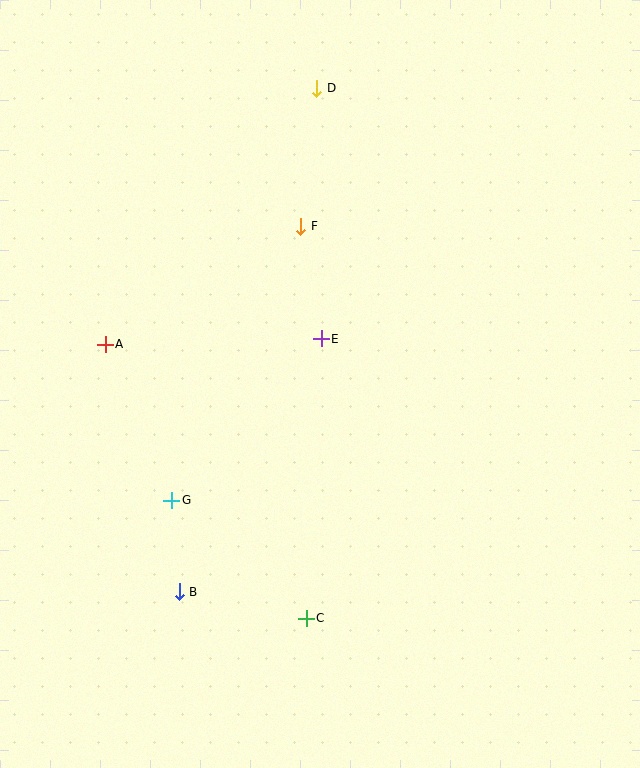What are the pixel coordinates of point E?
Point E is at (321, 339).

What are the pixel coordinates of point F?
Point F is at (301, 226).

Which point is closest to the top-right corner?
Point D is closest to the top-right corner.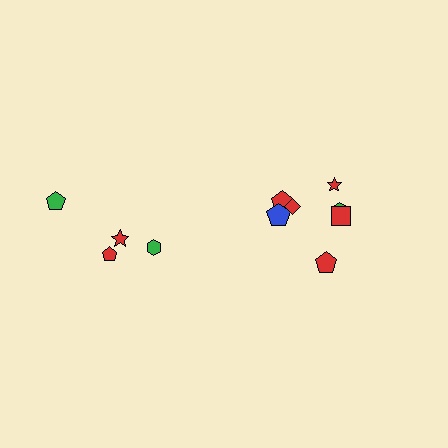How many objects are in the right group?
There are 7 objects.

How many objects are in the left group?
There are 4 objects.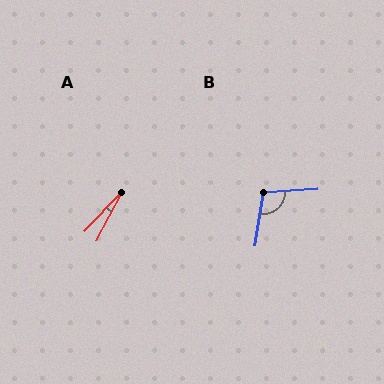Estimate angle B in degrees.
Approximately 102 degrees.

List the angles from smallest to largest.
A (16°), B (102°).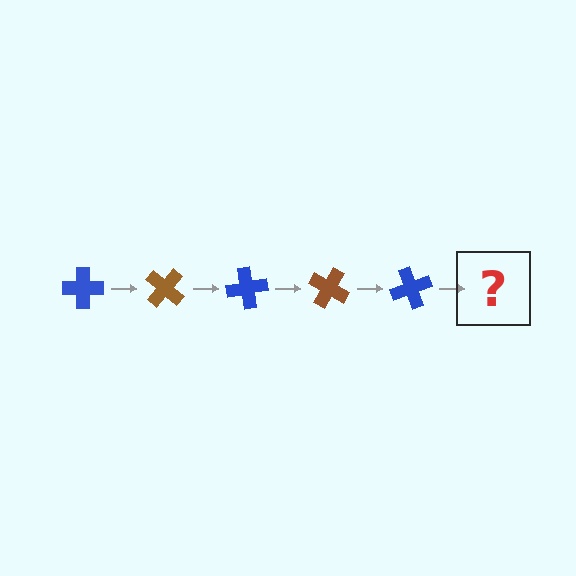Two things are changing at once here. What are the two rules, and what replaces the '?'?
The two rules are that it rotates 40 degrees each step and the color cycles through blue and brown. The '?' should be a brown cross, rotated 200 degrees from the start.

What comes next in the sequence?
The next element should be a brown cross, rotated 200 degrees from the start.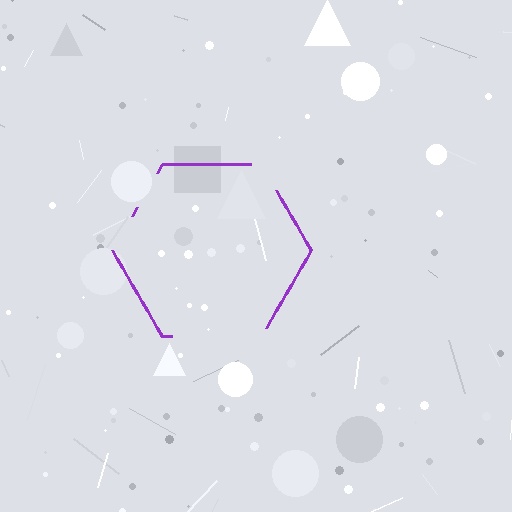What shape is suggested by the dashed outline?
The dashed outline suggests a hexagon.